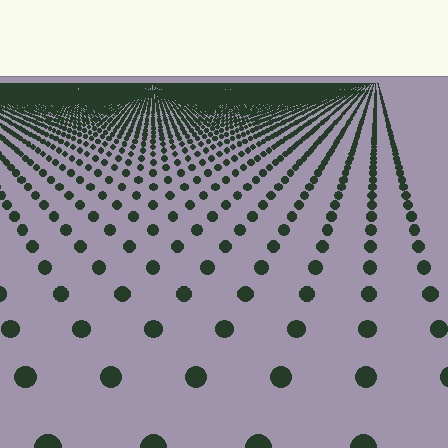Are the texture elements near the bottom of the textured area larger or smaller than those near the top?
Larger. Near the bottom, elements are closer to the viewer and appear at a bigger on-screen size.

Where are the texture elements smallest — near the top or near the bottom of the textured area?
Near the top.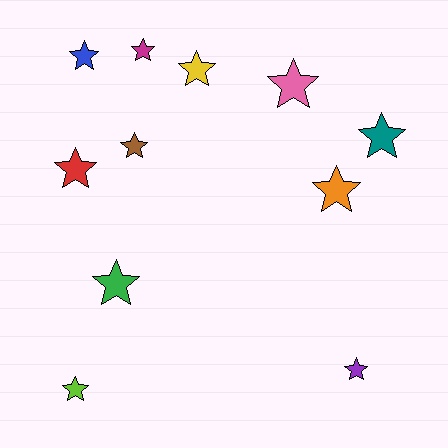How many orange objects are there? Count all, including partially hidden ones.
There is 1 orange object.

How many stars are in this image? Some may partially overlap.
There are 11 stars.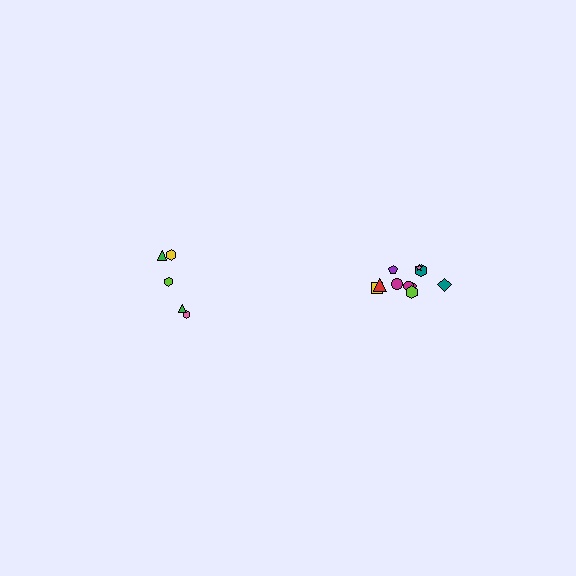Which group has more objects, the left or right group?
The right group.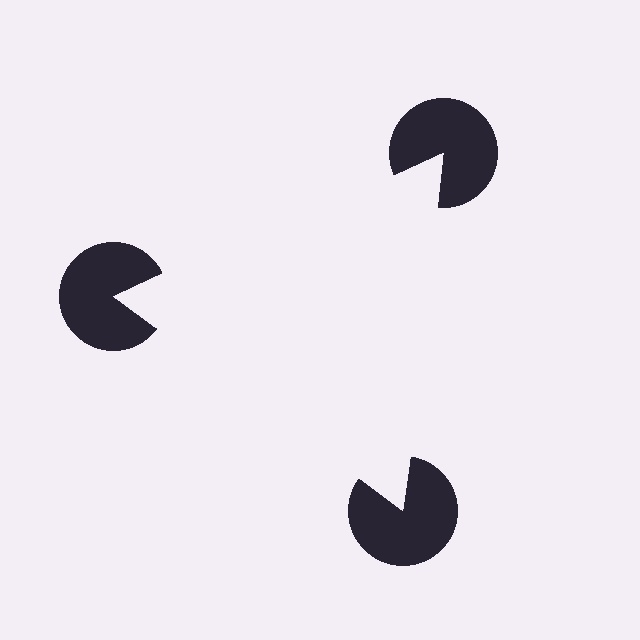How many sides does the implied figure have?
3 sides.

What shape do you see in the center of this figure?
An illusory triangle — its edges are inferred from the aligned wedge cuts in the pac-man discs, not physically drawn.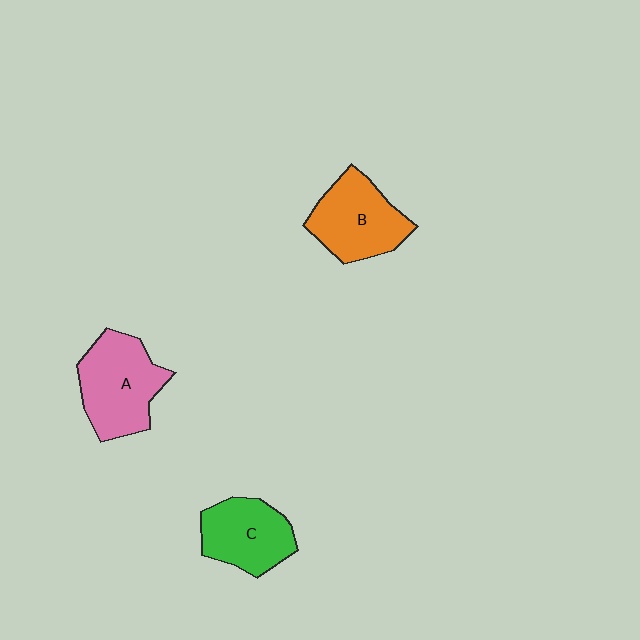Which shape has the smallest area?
Shape C (green).